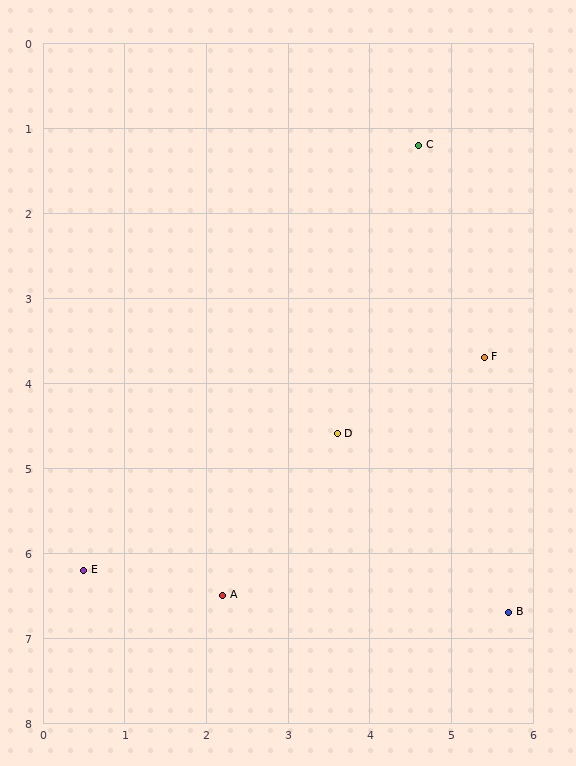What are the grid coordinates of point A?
Point A is at approximately (2.2, 6.5).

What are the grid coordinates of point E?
Point E is at approximately (0.5, 6.2).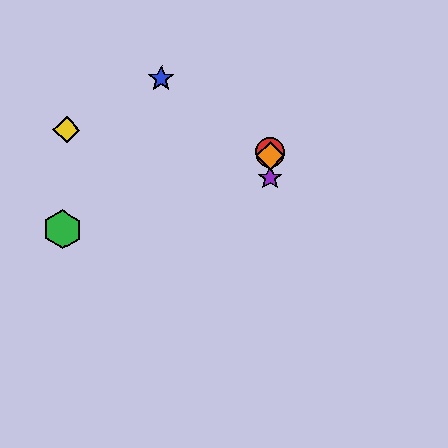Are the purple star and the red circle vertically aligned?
Yes, both are at x≈270.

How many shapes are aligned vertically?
3 shapes (the red circle, the purple star, the orange diamond) are aligned vertically.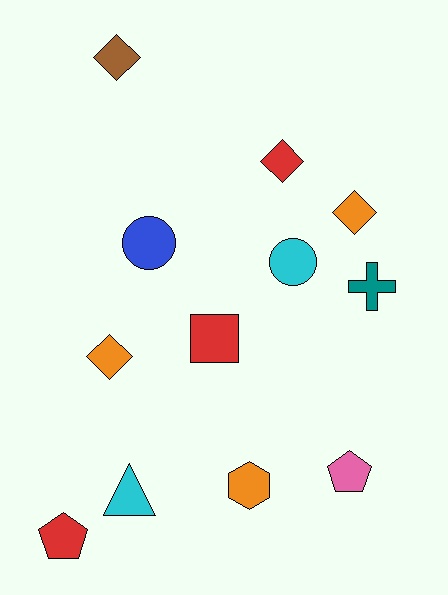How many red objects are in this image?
There are 3 red objects.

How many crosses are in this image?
There is 1 cross.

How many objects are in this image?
There are 12 objects.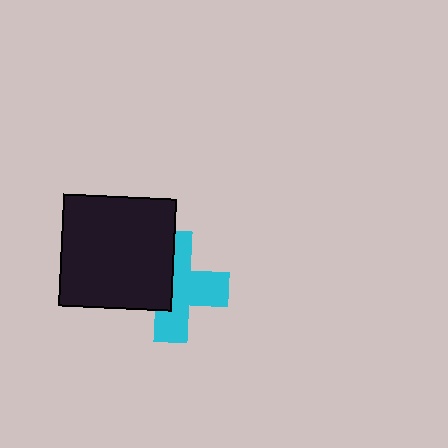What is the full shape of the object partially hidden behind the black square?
The partially hidden object is a cyan cross.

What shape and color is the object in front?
The object in front is a black square.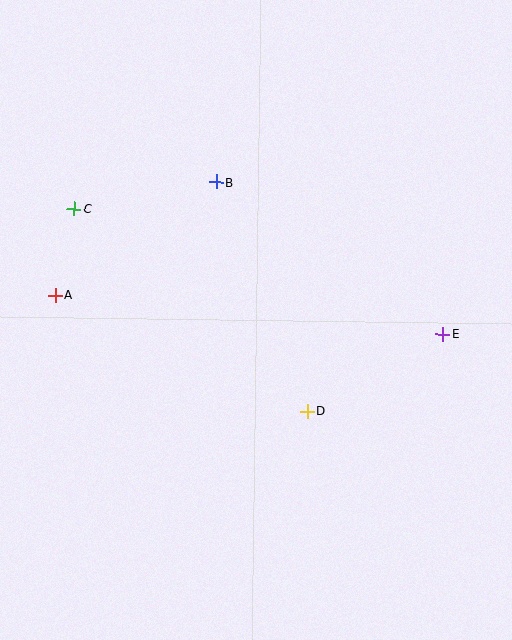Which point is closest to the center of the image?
Point D at (307, 411) is closest to the center.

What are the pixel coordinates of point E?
Point E is at (443, 334).